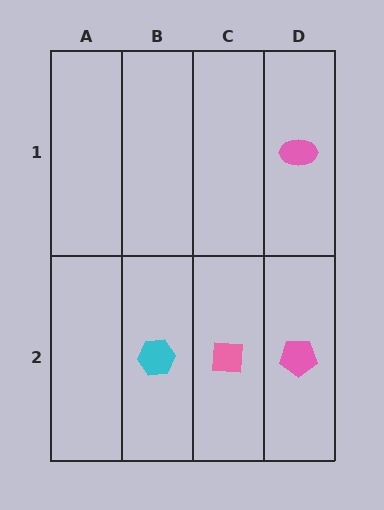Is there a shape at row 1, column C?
No, that cell is empty.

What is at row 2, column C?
A pink square.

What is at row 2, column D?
A pink pentagon.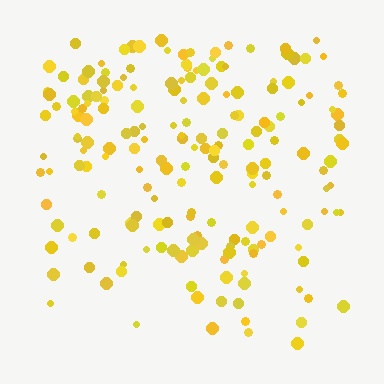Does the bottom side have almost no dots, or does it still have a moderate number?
Still a moderate number, just noticeably fewer than the top.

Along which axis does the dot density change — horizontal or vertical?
Vertical.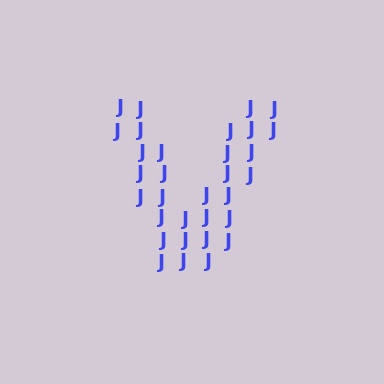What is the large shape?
The large shape is the letter V.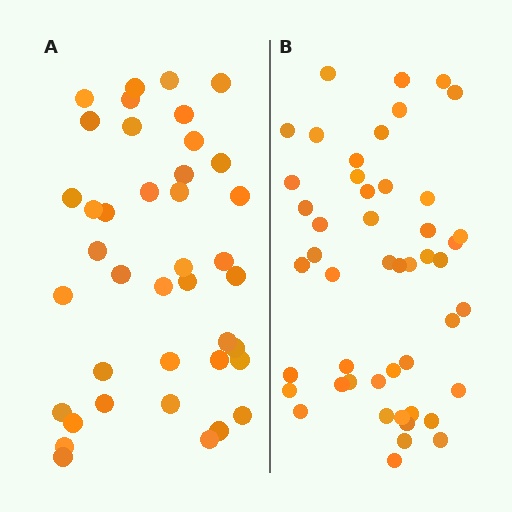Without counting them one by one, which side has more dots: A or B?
Region B (the right region) has more dots.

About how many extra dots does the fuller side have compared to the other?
Region B has roughly 8 or so more dots than region A.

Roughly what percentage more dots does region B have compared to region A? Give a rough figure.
About 20% more.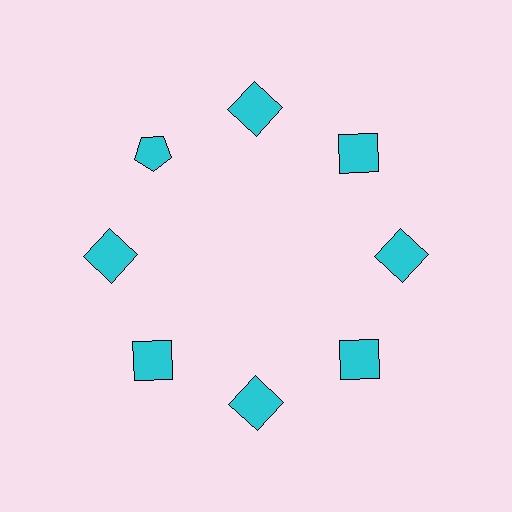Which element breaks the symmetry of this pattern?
The cyan pentagon at roughly the 10 o'clock position breaks the symmetry. All other shapes are cyan squares.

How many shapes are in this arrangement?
There are 8 shapes arranged in a ring pattern.